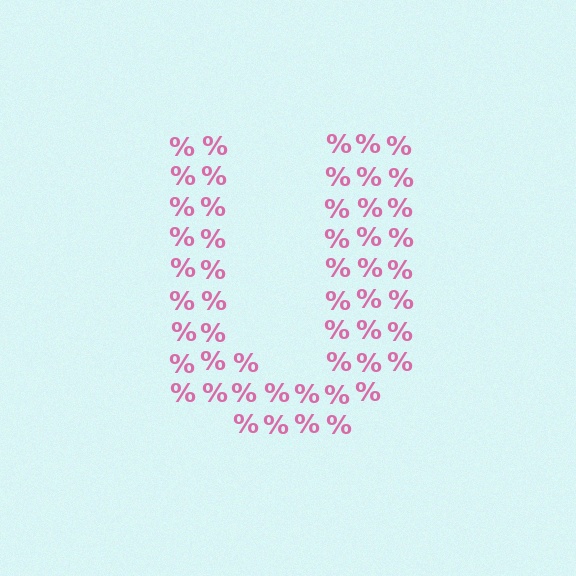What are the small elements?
The small elements are percent signs.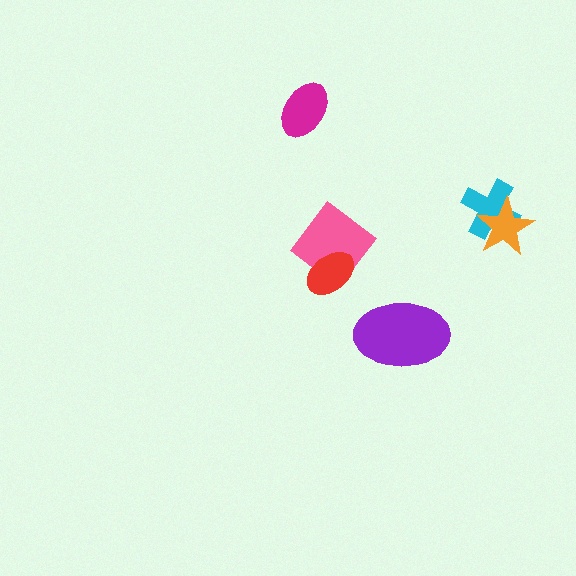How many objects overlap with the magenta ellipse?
0 objects overlap with the magenta ellipse.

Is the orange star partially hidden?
No, no other shape covers it.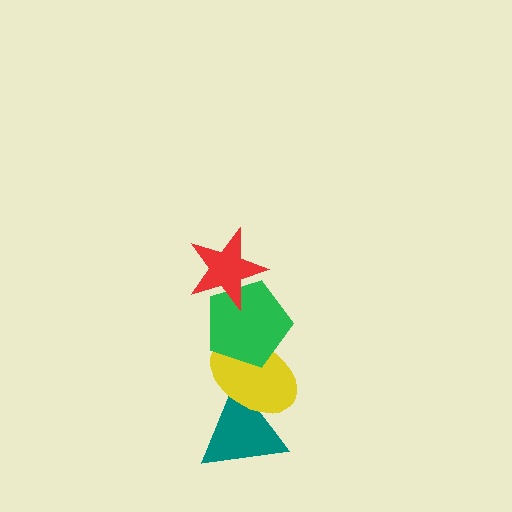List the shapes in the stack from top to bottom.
From top to bottom: the red star, the green pentagon, the yellow ellipse, the teal triangle.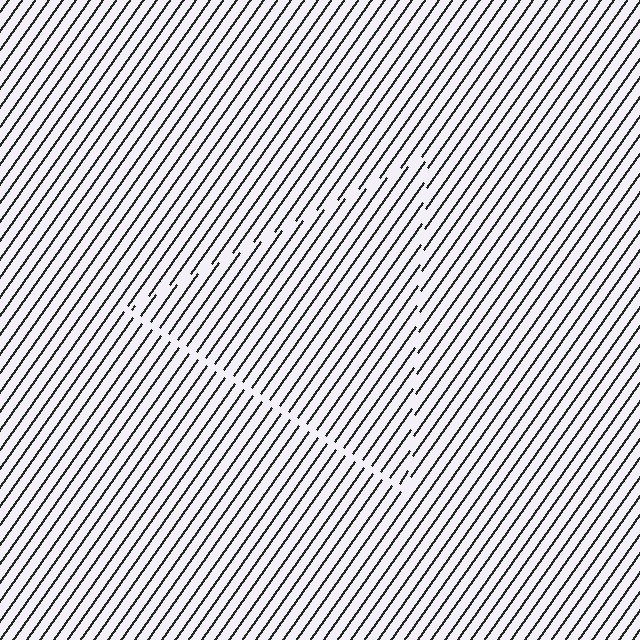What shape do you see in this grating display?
An illusory triangle. The interior of the shape contains the same grating, shifted by half a period — the contour is defined by the phase discontinuity where line-ends from the inner and outer gratings abut.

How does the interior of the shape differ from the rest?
The interior of the shape contains the same grating, shifted by half a period — the contour is defined by the phase discontinuity where line-ends from the inner and outer gratings abut.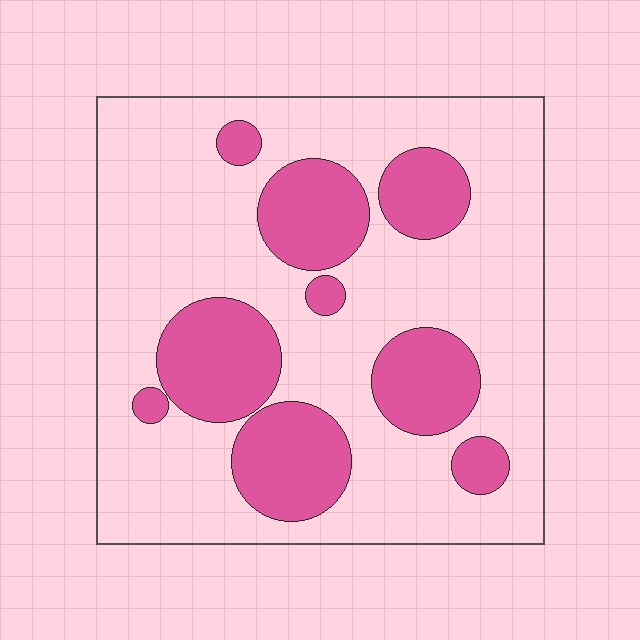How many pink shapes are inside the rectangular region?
9.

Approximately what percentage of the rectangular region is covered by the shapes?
Approximately 30%.